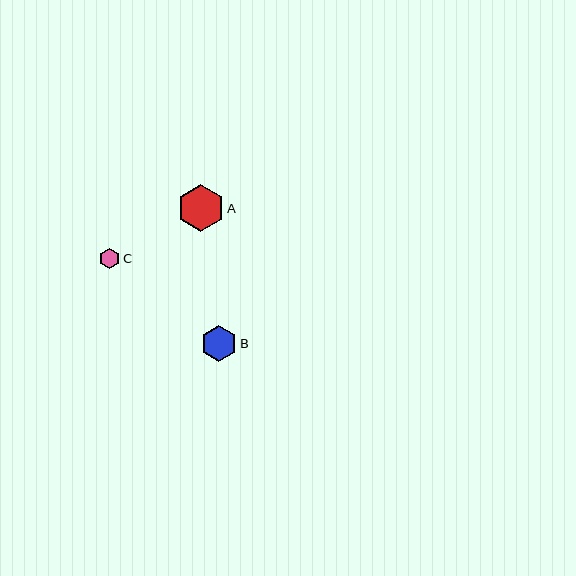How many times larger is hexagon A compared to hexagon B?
Hexagon A is approximately 1.3 times the size of hexagon B.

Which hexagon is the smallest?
Hexagon C is the smallest with a size of approximately 20 pixels.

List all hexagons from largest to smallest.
From largest to smallest: A, B, C.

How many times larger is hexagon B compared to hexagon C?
Hexagon B is approximately 1.8 times the size of hexagon C.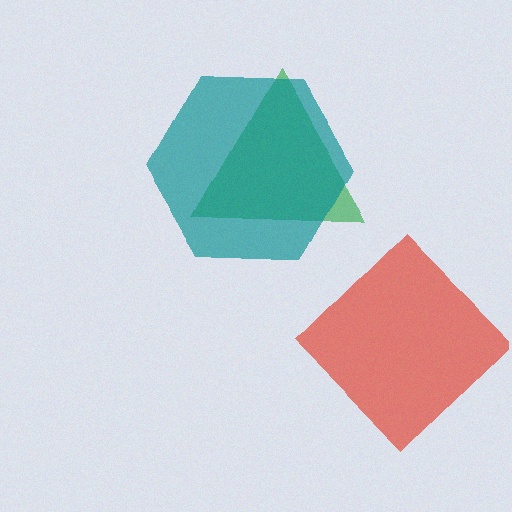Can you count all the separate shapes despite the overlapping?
Yes, there are 3 separate shapes.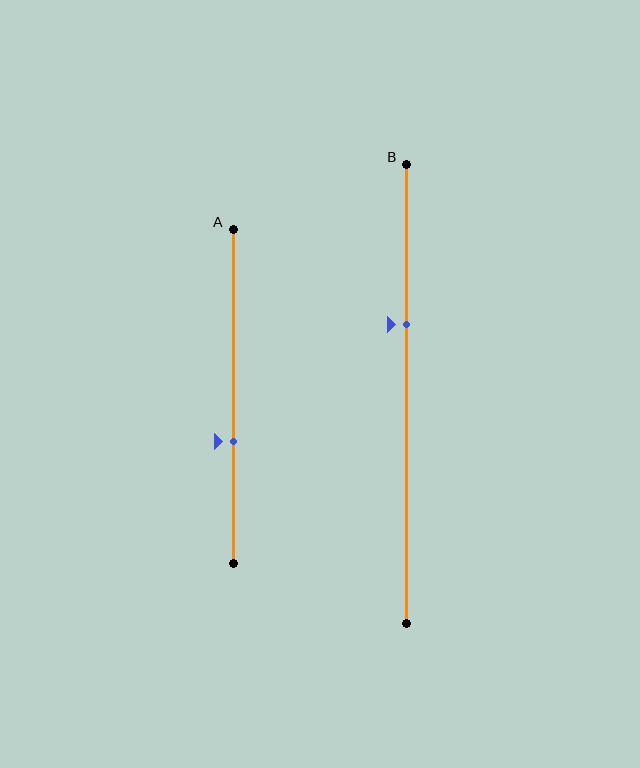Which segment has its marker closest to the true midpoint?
Segment A has its marker closest to the true midpoint.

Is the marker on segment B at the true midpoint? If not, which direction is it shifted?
No, the marker on segment B is shifted upward by about 15% of the segment length.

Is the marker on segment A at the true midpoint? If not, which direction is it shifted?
No, the marker on segment A is shifted downward by about 14% of the segment length.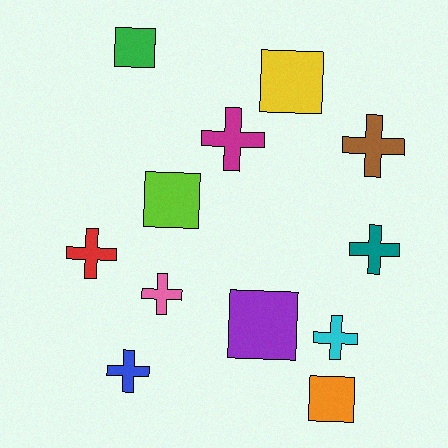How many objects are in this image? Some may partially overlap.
There are 12 objects.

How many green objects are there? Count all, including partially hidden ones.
There is 1 green object.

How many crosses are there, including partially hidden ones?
There are 7 crosses.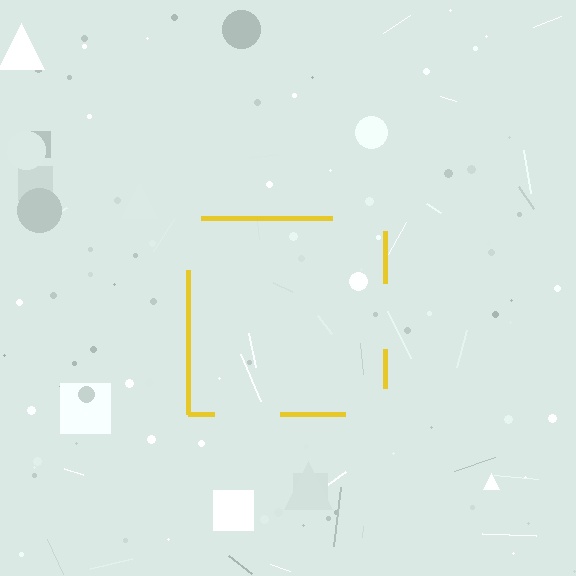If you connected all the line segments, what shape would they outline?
They would outline a square.